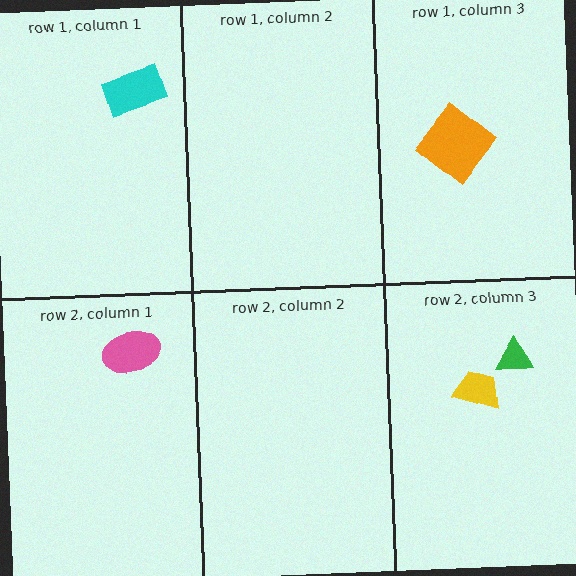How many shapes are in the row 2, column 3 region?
2.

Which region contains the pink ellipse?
The row 2, column 1 region.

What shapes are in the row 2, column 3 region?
The yellow trapezoid, the green triangle.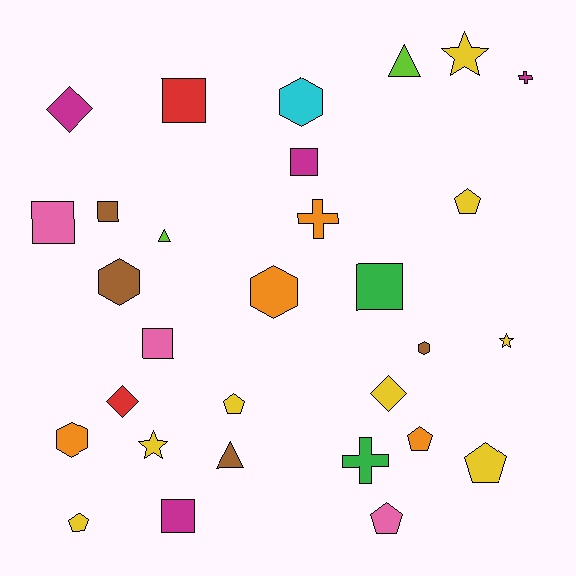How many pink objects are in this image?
There are 3 pink objects.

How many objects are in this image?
There are 30 objects.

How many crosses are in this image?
There are 3 crosses.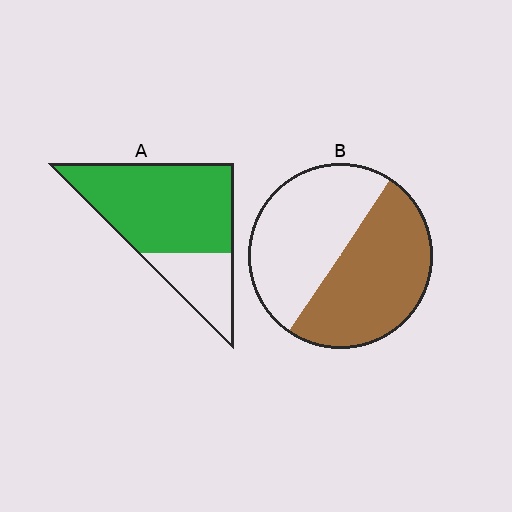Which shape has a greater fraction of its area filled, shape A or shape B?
Shape A.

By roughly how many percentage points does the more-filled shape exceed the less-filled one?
By roughly 25 percentage points (A over B).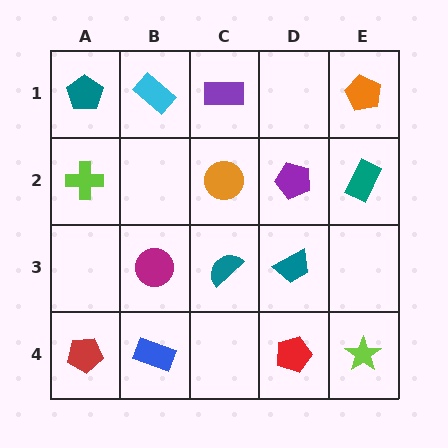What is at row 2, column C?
An orange circle.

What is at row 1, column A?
A teal pentagon.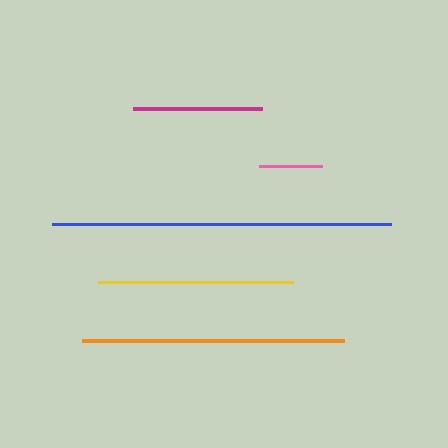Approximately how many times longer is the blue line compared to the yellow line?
The blue line is approximately 1.7 times the length of the yellow line.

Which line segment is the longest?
The blue line is the longest at approximately 339 pixels.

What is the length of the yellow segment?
The yellow segment is approximately 196 pixels long.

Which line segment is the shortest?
The pink line is the shortest at approximately 63 pixels.